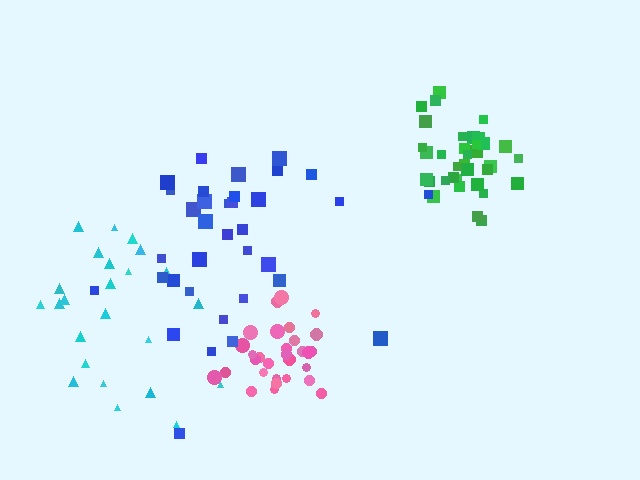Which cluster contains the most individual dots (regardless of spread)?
Green (35).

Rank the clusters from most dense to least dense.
pink, green, blue, cyan.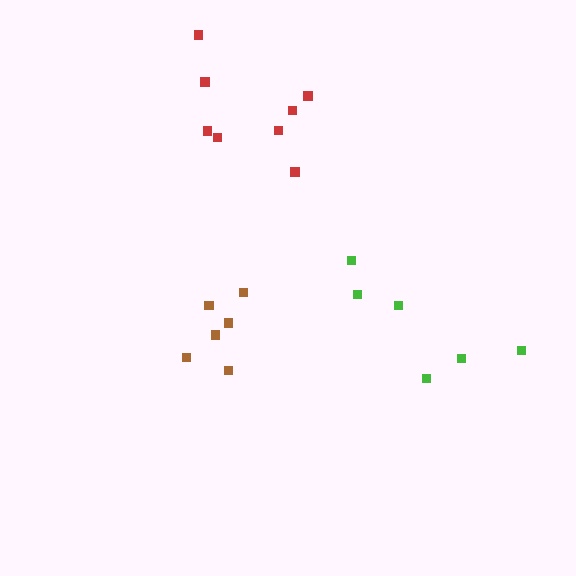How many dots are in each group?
Group 1: 8 dots, Group 2: 6 dots, Group 3: 6 dots (20 total).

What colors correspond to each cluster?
The clusters are colored: red, green, brown.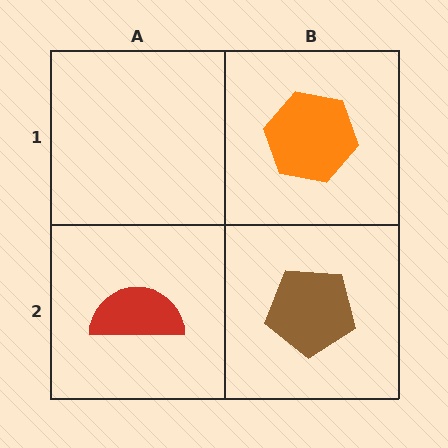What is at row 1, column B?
An orange hexagon.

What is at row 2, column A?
A red semicircle.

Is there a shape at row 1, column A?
No, that cell is empty.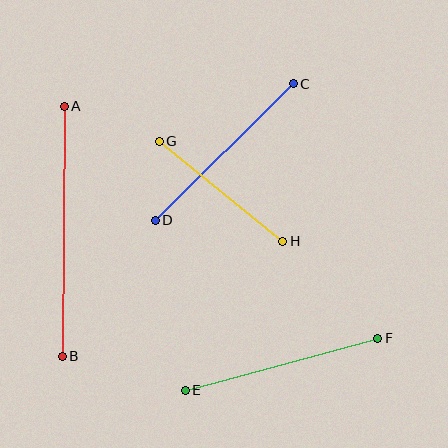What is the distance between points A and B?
The distance is approximately 250 pixels.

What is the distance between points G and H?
The distance is approximately 159 pixels.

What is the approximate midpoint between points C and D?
The midpoint is at approximately (224, 152) pixels.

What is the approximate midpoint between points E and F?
The midpoint is at approximately (281, 364) pixels.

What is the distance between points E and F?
The distance is approximately 199 pixels.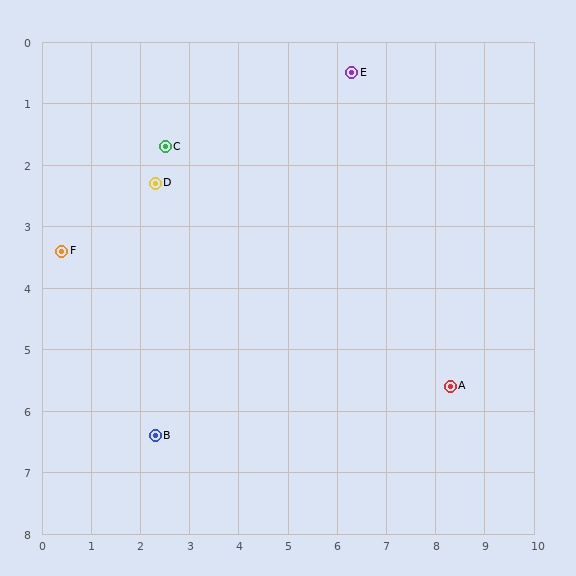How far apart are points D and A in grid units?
Points D and A are about 6.8 grid units apart.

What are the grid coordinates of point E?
Point E is at approximately (6.3, 0.5).